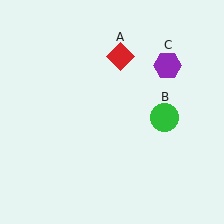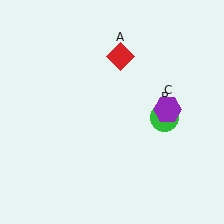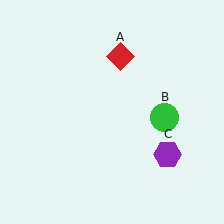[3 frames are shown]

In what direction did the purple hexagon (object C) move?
The purple hexagon (object C) moved down.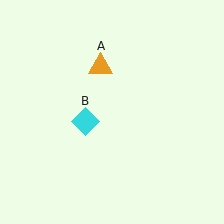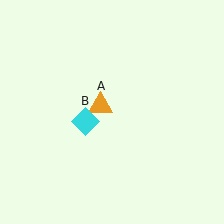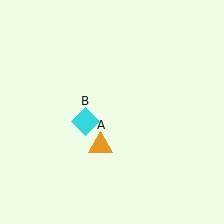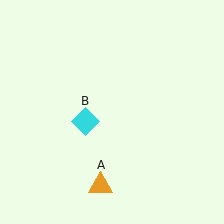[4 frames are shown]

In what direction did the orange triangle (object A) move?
The orange triangle (object A) moved down.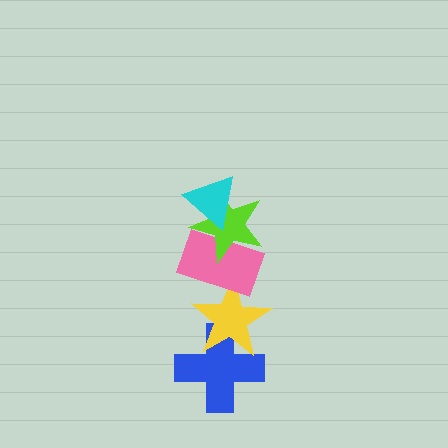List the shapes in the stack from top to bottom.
From top to bottom: the cyan triangle, the lime star, the pink rectangle, the yellow star, the blue cross.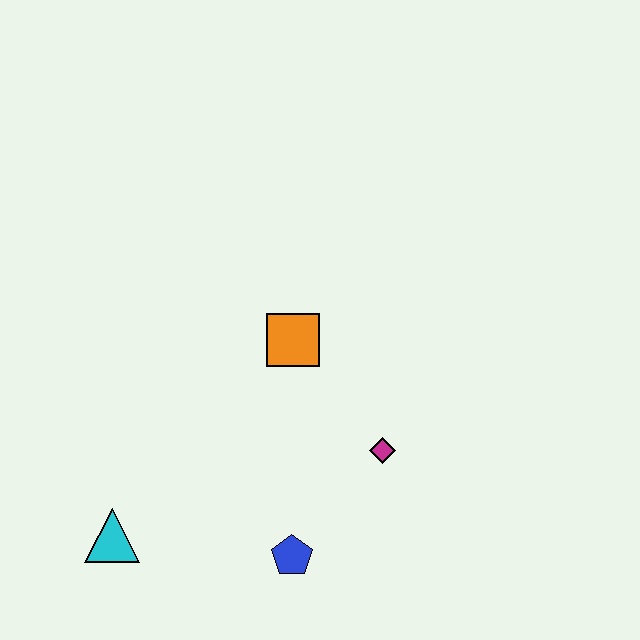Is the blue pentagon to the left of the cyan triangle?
No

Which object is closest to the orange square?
The magenta diamond is closest to the orange square.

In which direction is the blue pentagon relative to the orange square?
The blue pentagon is below the orange square.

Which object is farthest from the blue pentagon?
The orange square is farthest from the blue pentagon.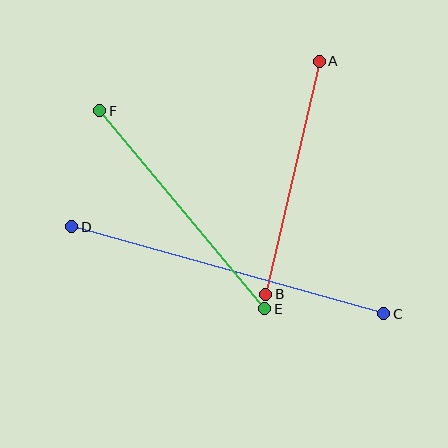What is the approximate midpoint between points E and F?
The midpoint is at approximately (182, 210) pixels.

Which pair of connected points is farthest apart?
Points C and D are farthest apart.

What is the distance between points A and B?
The distance is approximately 239 pixels.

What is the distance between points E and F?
The distance is approximately 258 pixels.